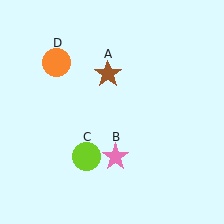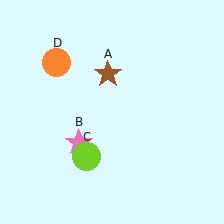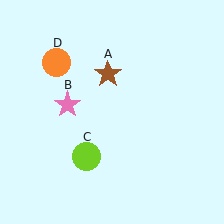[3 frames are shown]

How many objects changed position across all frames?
1 object changed position: pink star (object B).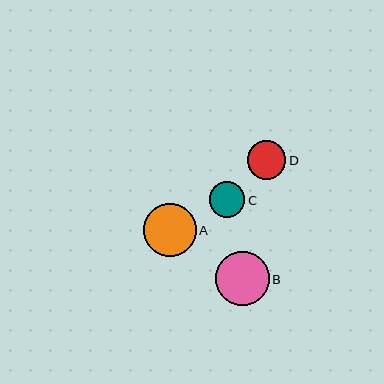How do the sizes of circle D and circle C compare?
Circle D and circle C are approximately the same size.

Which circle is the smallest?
Circle C is the smallest with a size of approximately 36 pixels.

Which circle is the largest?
Circle B is the largest with a size of approximately 54 pixels.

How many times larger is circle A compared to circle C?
Circle A is approximately 1.5 times the size of circle C.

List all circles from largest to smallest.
From largest to smallest: B, A, D, C.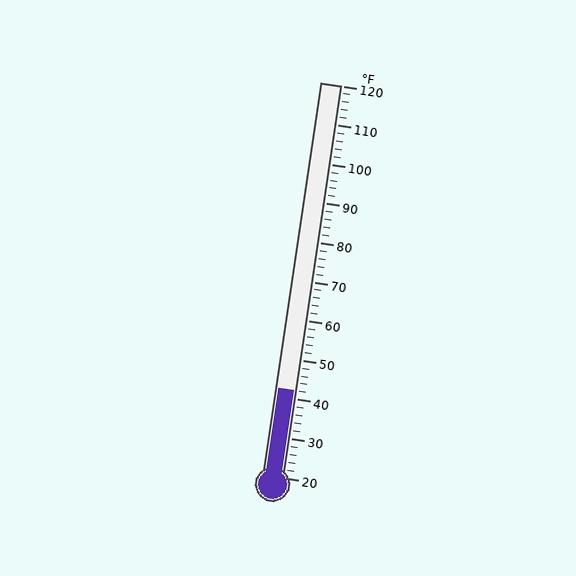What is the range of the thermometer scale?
The thermometer scale ranges from 20°F to 120°F.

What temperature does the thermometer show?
The thermometer shows approximately 42°F.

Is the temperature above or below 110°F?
The temperature is below 110°F.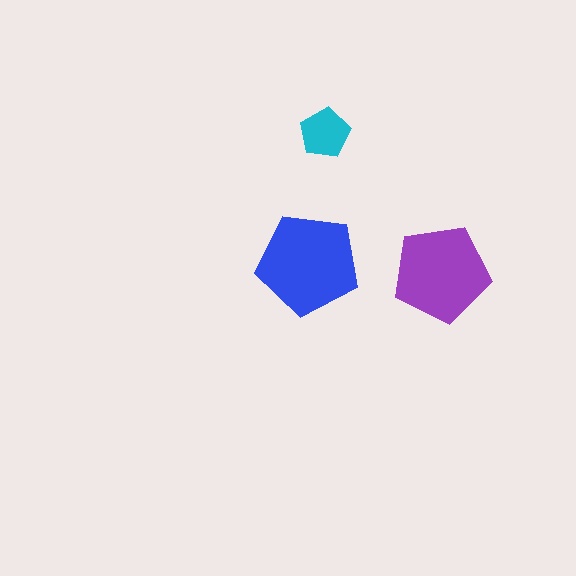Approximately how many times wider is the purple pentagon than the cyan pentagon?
About 2 times wider.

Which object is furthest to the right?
The purple pentagon is rightmost.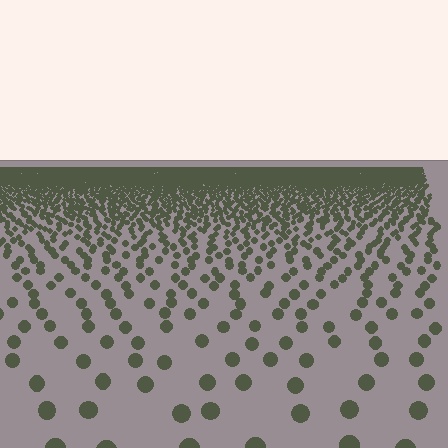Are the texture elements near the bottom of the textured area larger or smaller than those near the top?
Larger. Near the bottom, elements are closer to the viewer and appear at a bigger on-screen size.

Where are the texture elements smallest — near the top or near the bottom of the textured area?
Near the top.